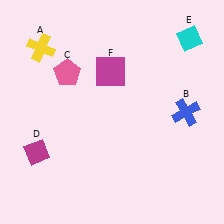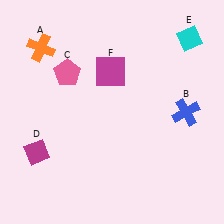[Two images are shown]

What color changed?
The cross (A) changed from yellow in Image 1 to orange in Image 2.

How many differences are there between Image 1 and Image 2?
There is 1 difference between the two images.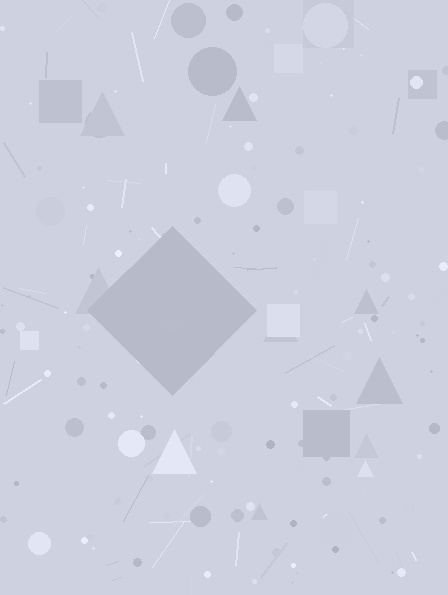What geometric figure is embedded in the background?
A diamond is embedded in the background.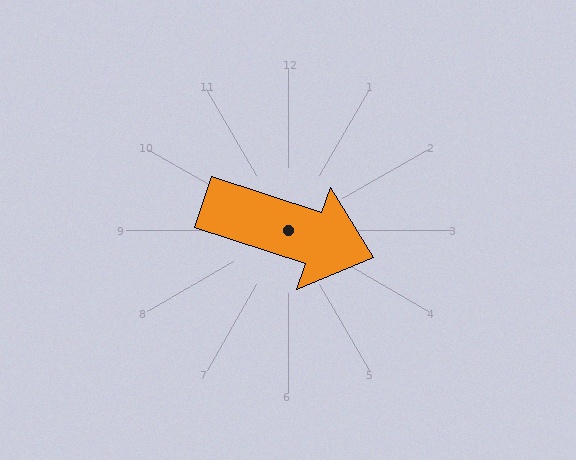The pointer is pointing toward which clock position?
Roughly 4 o'clock.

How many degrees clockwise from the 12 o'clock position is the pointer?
Approximately 108 degrees.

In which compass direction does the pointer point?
East.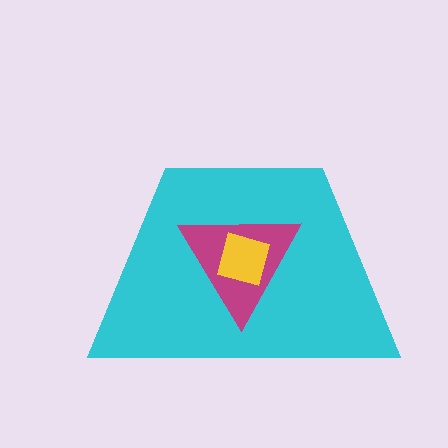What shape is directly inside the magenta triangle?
The yellow diamond.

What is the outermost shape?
The cyan trapezoid.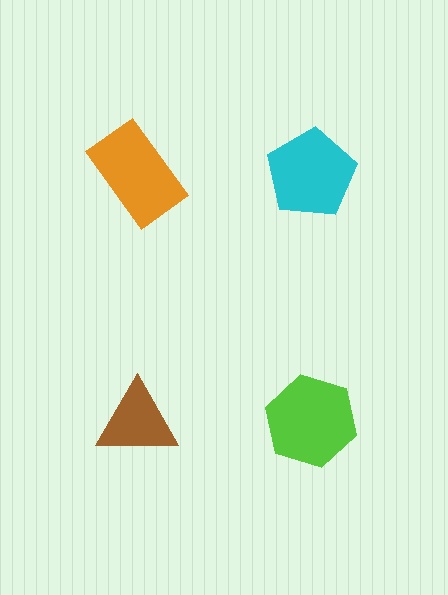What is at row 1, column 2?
A cyan pentagon.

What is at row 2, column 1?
A brown triangle.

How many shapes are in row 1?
2 shapes.